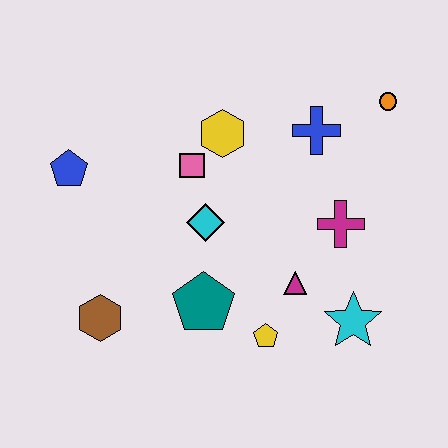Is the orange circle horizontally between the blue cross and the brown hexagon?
No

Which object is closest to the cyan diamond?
The pink square is closest to the cyan diamond.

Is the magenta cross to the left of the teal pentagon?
No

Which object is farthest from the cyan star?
The blue pentagon is farthest from the cyan star.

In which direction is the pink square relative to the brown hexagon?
The pink square is above the brown hexagon.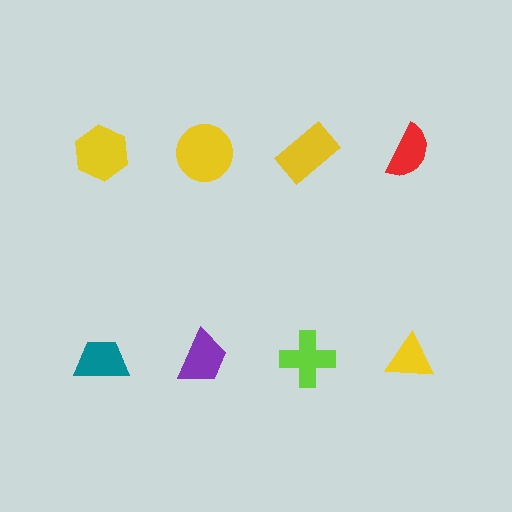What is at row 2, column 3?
A lime cross.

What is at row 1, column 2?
A yellow circle.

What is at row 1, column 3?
A yellow rectangle.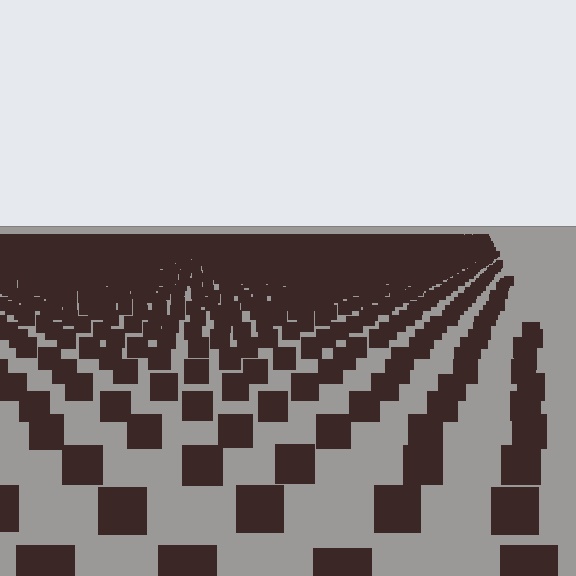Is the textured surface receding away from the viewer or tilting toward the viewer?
The surface is receding away from the viewer. Texture elements get smaller and denser toward the top.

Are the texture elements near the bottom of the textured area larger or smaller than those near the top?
Larger. Near the bottom, elements are closer to the viewer and appear at a bigger on-screen size.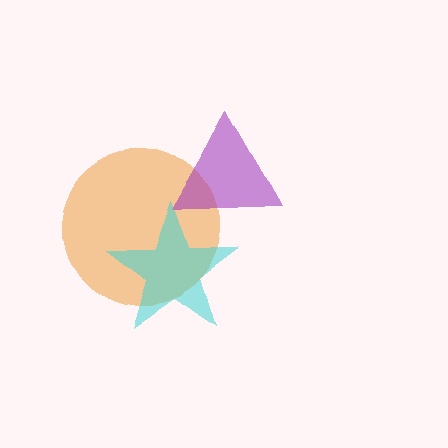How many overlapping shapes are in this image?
There are 3 overlapping shapes in the image.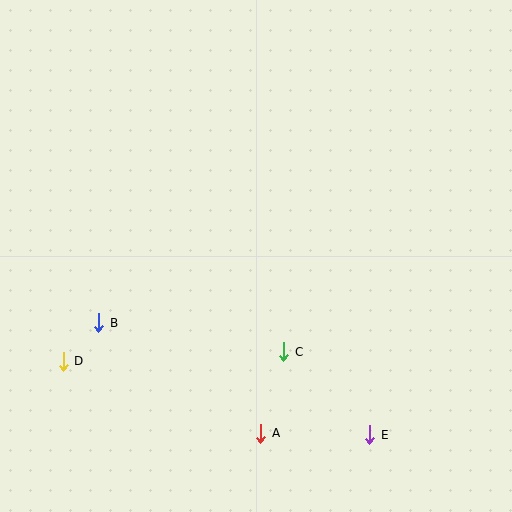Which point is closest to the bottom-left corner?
Point D is closest to the bottom-left corner.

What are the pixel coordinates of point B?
Point B is at (99, 323).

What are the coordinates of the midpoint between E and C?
The midpoint between E and C is at (327, 393).